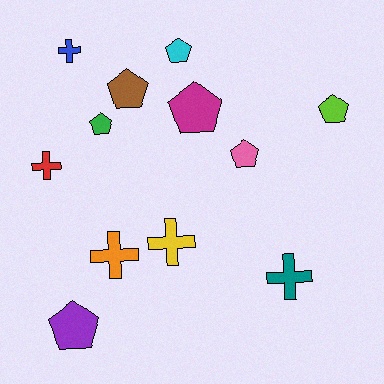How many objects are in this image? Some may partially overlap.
There are 12 objects.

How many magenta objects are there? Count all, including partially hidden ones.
There is 1 magenta object.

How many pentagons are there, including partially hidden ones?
There are 7 pentagons.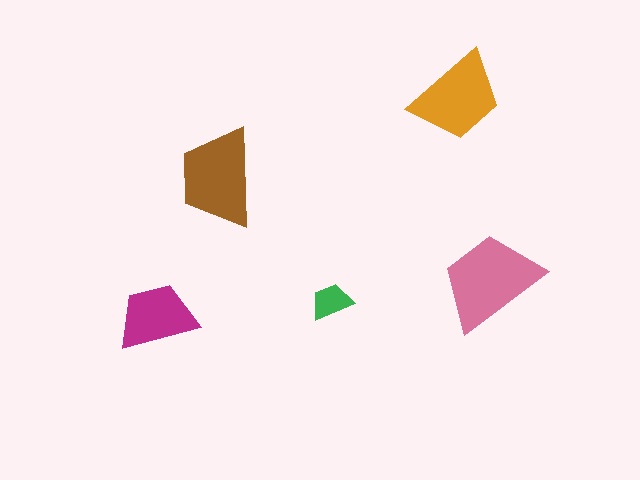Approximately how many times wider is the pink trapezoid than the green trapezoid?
About 2.5 times wider.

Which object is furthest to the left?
The magenta trapezoid is leftmost.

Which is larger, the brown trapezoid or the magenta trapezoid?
The brown one.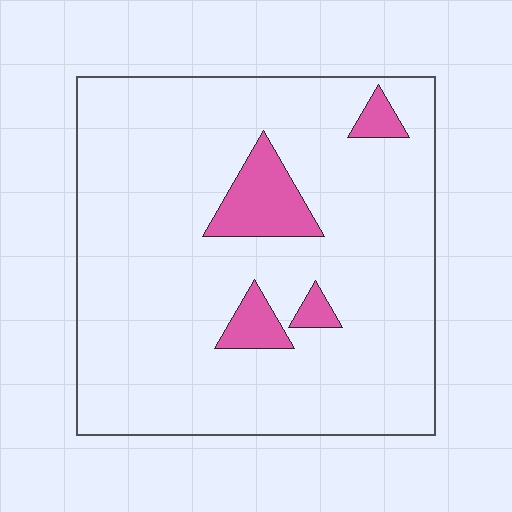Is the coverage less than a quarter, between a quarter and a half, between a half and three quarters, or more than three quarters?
Less than a quarter.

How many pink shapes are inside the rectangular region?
4.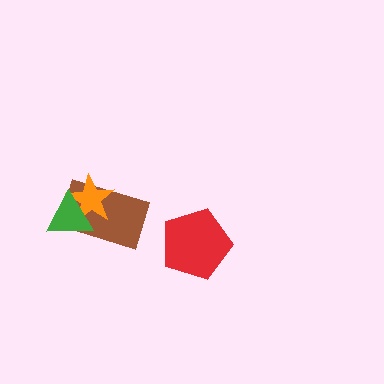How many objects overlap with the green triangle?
2 objects overlap with the green triangle.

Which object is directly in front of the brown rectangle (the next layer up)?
The orange star is directly in front of the brown rectangle.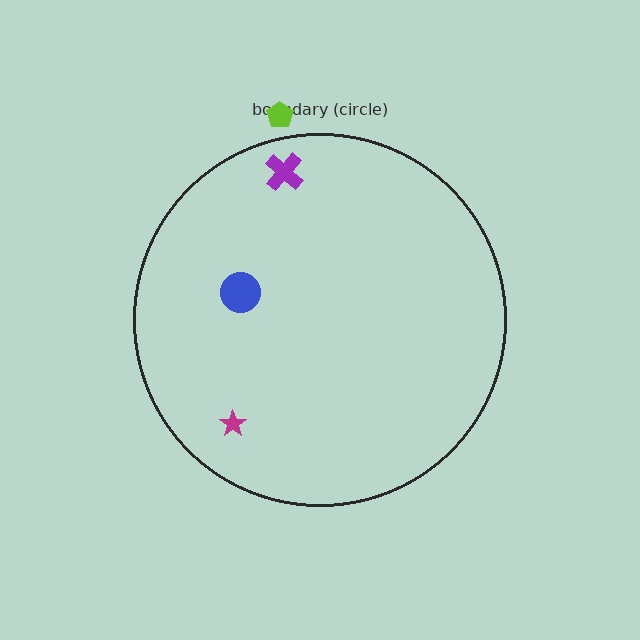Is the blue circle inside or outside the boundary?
Inside.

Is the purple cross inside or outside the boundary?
Inside.